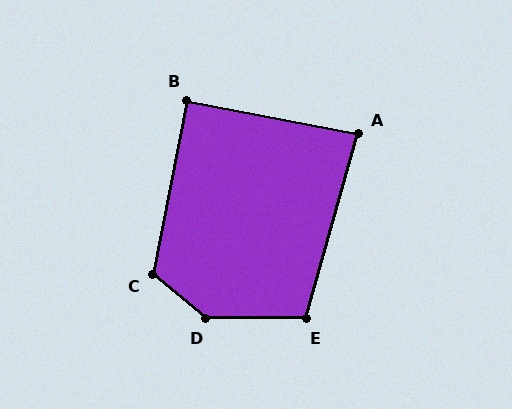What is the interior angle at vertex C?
Approximately 119 degrees (obtuse).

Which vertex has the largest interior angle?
D, at approximately 140 degrees.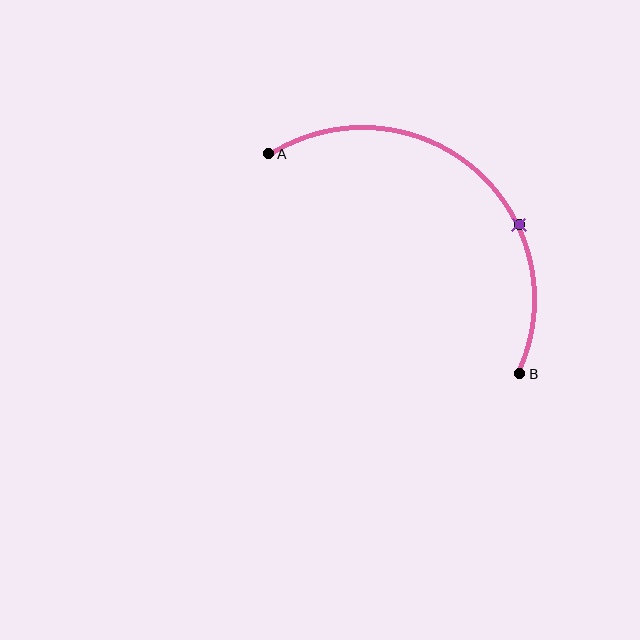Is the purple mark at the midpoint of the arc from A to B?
No. The purple mark lies on the arc but is closer to endpoint B. The arc midpoint would be at the point on the curve equidistant along the arc from both A and B.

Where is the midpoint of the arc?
The arc midpoint is the point on the curve farthest from the straight line joining A and B. It sits above and to the right of that line.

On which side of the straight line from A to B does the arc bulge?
The arc bulges above and to the right of the straight line connecting A and B.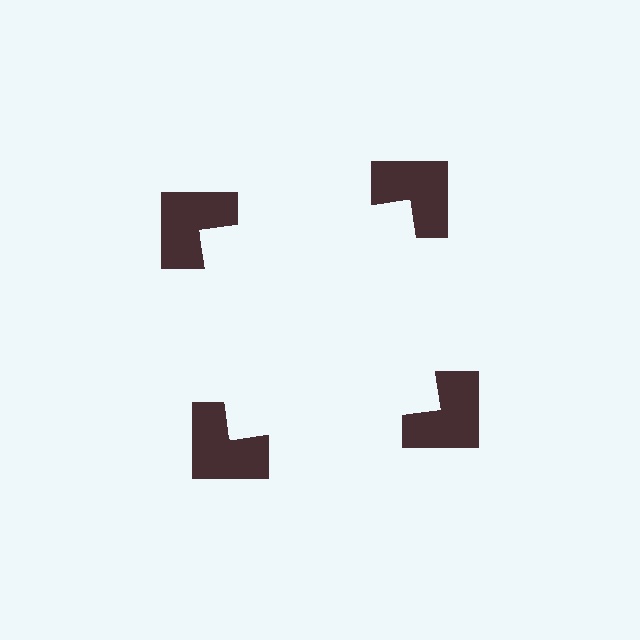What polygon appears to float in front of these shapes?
An illusory square — its edges are inferred from the aligned wedge cuts in the notched squares, not physically drawn.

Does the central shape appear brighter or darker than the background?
It typically appears slightly brighter than the background, even though no actual brightness change is drawn.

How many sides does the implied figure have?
4 sides.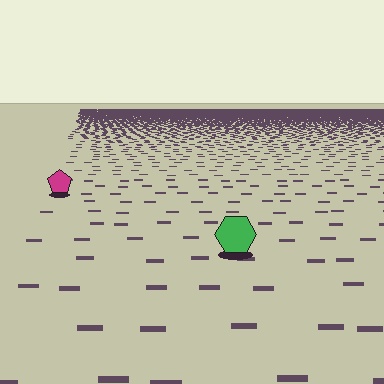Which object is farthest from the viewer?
The magenta pentagon is farthest from the viewer. It appears smaller and the ground texture around it is denser.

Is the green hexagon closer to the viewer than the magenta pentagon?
Yes. The green hexagon is closer — you can tell from the texture gradient: the ground texture is coarser near it.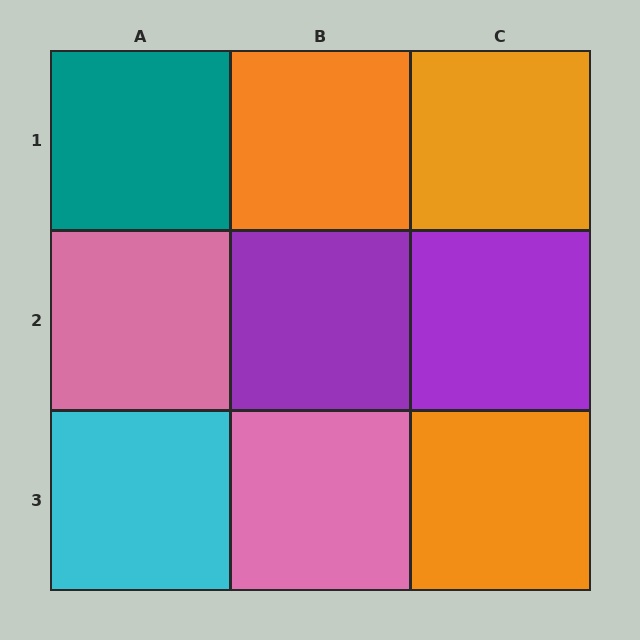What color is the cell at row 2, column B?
Purple.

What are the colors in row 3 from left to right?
Cyan, pink, orange.